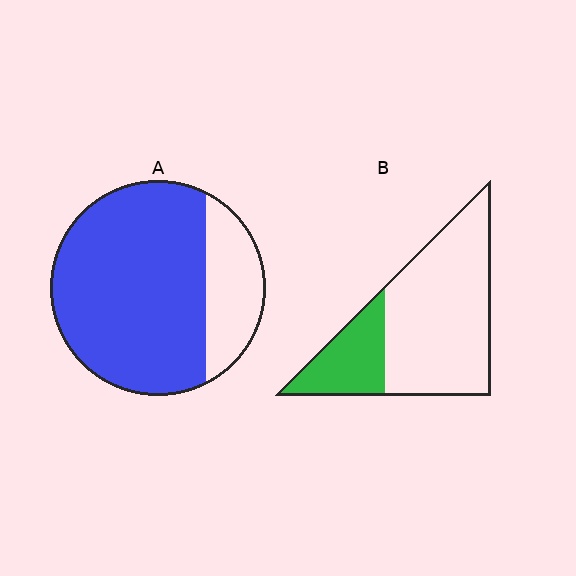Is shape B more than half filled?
No.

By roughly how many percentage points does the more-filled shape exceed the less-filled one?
By roughly 50 percentage points (A over B).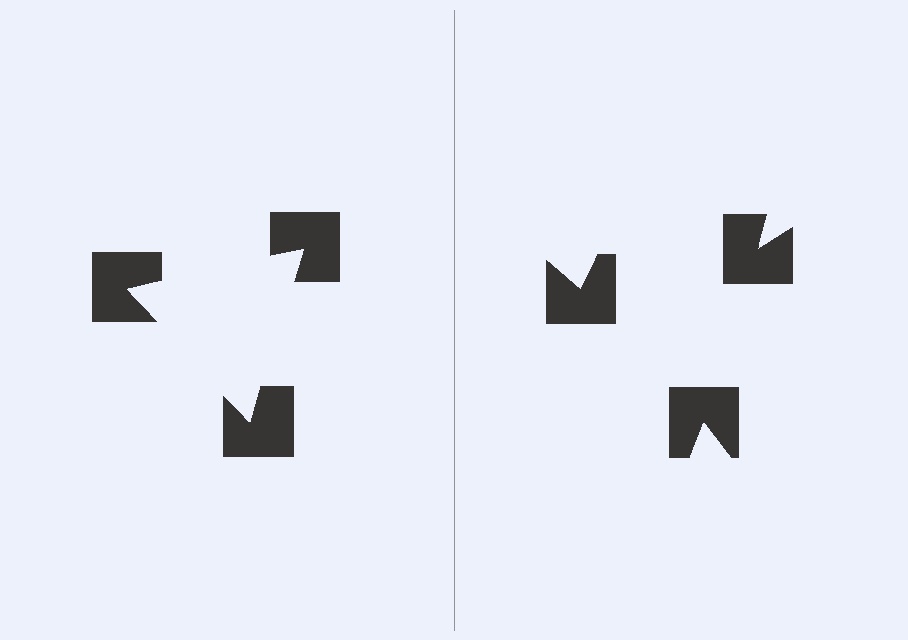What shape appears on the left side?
An illusory triangle.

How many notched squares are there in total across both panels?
6 — 3 on each side.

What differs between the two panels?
The notched squares are positioned identically on both sides; only the wedge orientations differ. On the left they align to a triangle; on the right they are misaligned.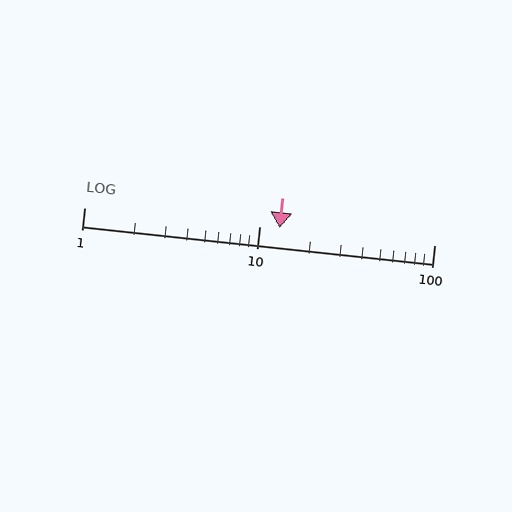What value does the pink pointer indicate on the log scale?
The pointer indicates approximately 13.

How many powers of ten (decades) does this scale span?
The scale spans 2 decades, from 1 to 100.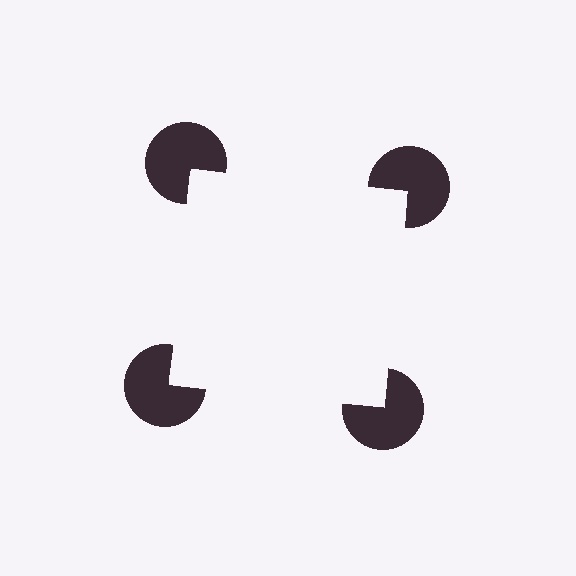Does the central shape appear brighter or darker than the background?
It typically appears slightly brighter than the background, even though no actual brightness change is drawn.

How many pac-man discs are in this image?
There are 4 — one at each vertex of the illusory square.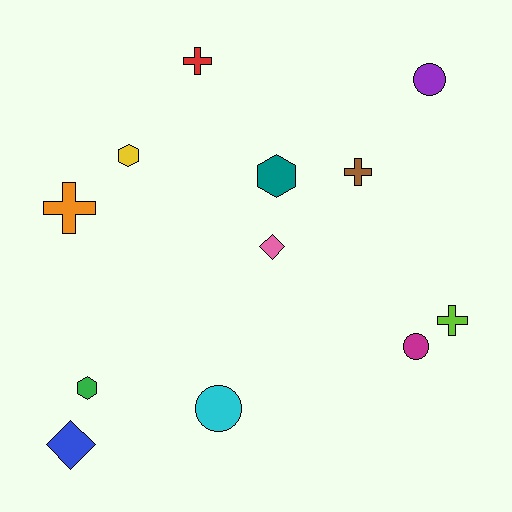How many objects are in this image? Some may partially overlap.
There are 12 objects.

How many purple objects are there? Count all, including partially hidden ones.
There is 1 purple object.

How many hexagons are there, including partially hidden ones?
There are 3 hexagons.